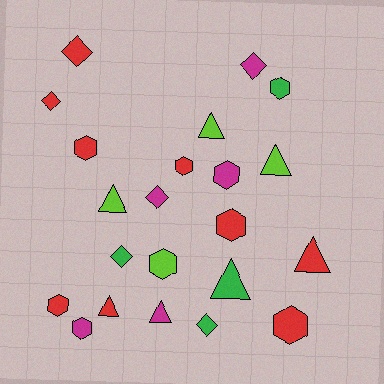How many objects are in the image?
There are 22 objects.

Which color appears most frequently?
Red, with 9 objects.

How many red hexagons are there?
There are 5 red hexagons.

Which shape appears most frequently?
Hexagon, with 9 objects.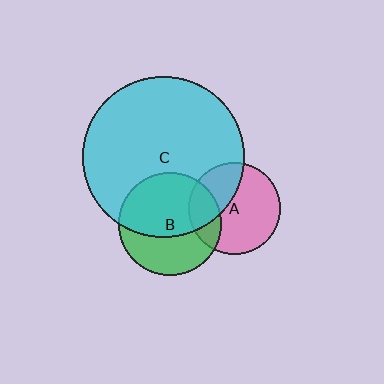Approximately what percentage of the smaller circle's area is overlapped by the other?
Approximately 25%.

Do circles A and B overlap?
Yes.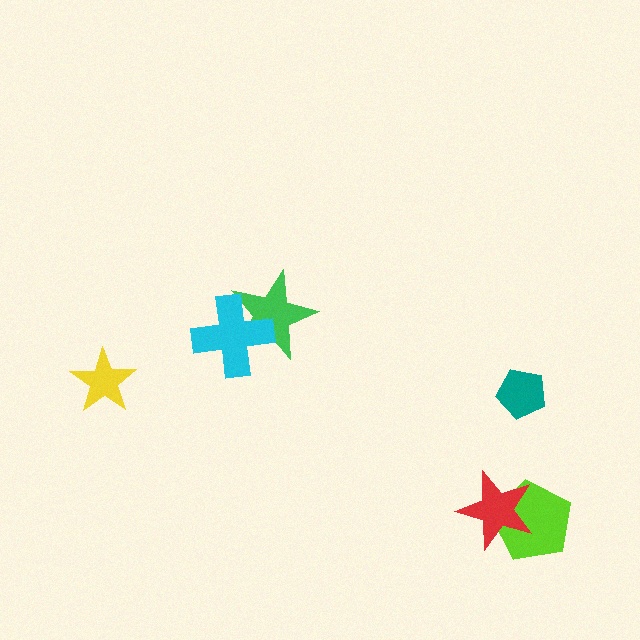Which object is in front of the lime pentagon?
The red star is in front of the lime pentagon.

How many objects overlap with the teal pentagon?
0 objects overlap with the teal pentagon.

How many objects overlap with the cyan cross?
1 object overlaps with the cyan cross.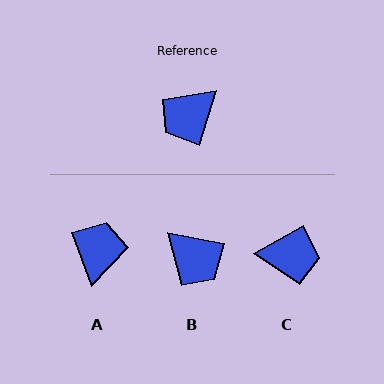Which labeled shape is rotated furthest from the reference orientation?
A, about 143 degrees away.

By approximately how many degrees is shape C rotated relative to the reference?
Approximately 136 degrees counter-clockwise.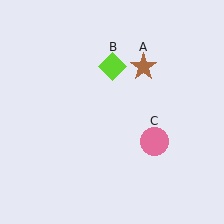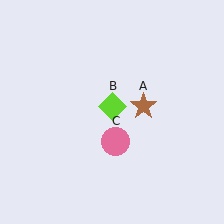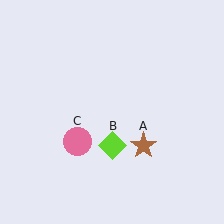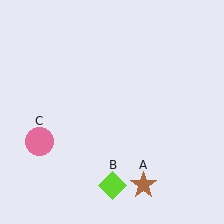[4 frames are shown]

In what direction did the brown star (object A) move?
The brown star (object A) moved down.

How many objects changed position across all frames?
3 objects changed position: brown star (object A), lime diamond (object B), pink circle (object C).